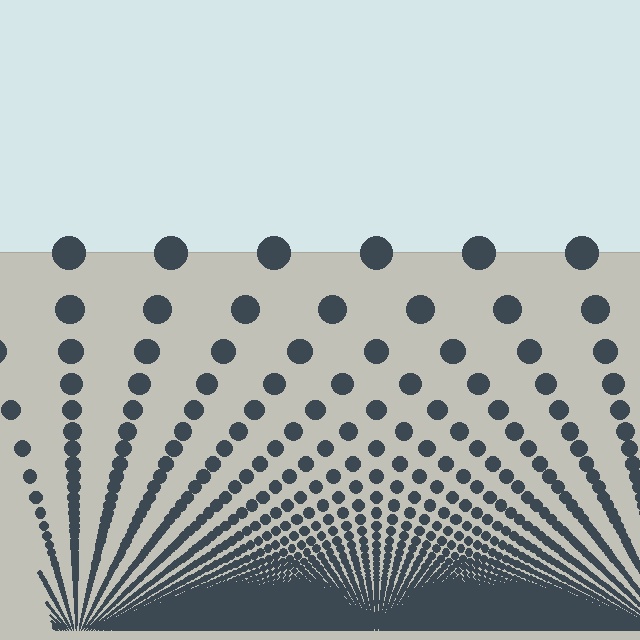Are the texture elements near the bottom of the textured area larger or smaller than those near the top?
Smaller. The gradient is inverted — elements near the bottom are smaller and denser.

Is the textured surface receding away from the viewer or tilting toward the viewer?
The surface appears to tilt toward the viewer. Texture elements get larger and sparser toward the top.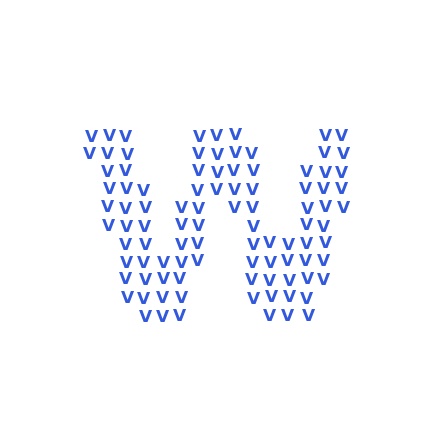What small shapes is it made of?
It is made of small letter V's.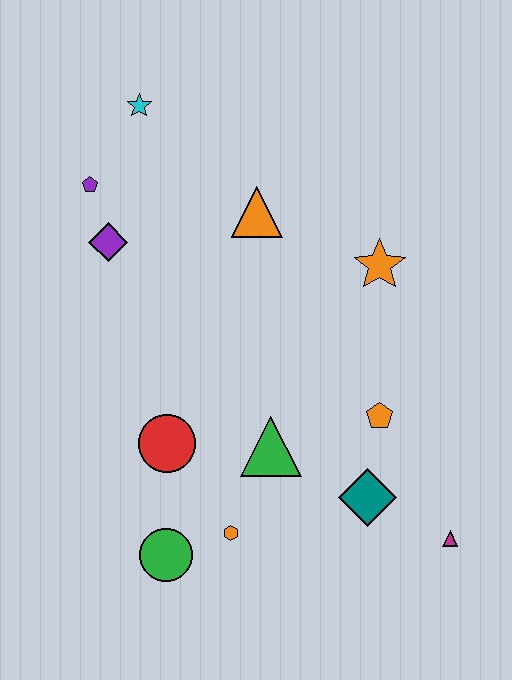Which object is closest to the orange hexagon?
The green circle is closest to the orange hexagon.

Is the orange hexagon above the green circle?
Yes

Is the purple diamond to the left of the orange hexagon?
Yes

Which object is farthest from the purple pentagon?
The magenta triangle is farthest from the purple pentagon.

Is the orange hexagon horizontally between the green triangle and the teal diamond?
No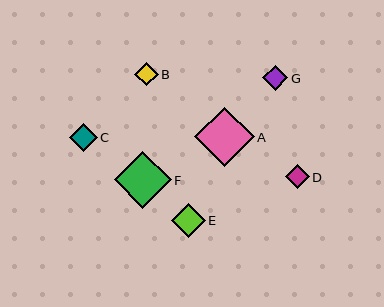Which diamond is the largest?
Diamond A is the largest with a size of approximately 59 pixels.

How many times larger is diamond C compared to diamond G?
Diamond C is approximately 1.1 times the size of diamond G.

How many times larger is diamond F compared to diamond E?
Diamond F is approximately 1.7 times the size of diamond E.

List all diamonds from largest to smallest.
From largest to smallest: A, F, E, C, G, D, B.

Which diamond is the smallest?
Diamond B is the smallest with a size of approximately 24 pixels.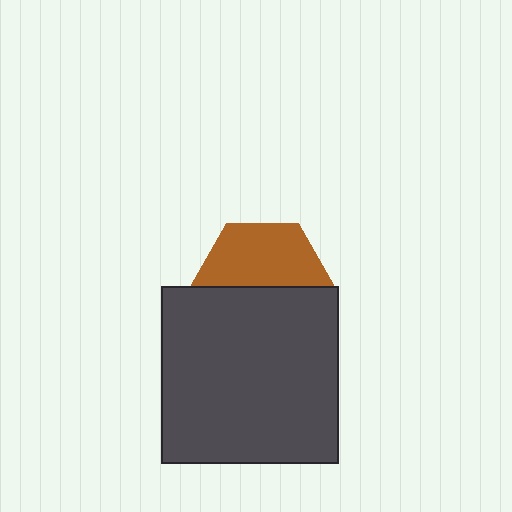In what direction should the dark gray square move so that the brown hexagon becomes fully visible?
The dark gray square should move down. That is the shortest direction to clear the overlap and leave the brown hexagon fully visible.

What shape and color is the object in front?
The object in front is a dark gray square.